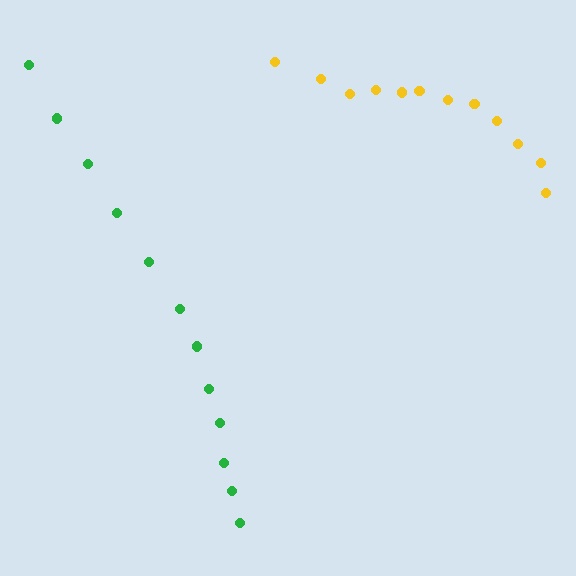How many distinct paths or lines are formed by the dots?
There are 2 distinct paths.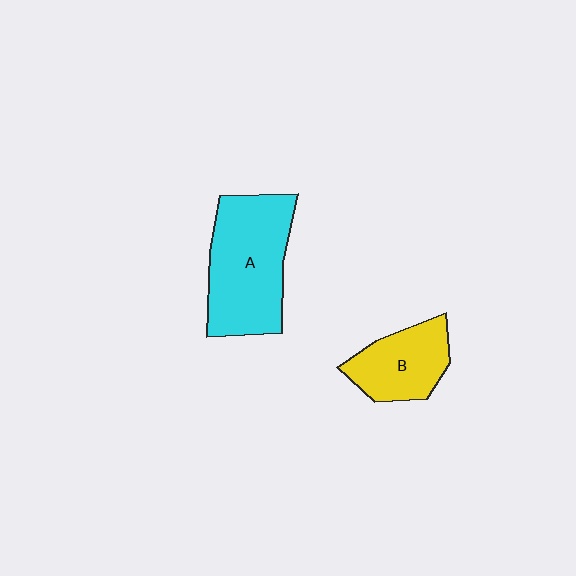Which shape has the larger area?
Shape A (cyan).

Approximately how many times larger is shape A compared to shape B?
Approximately 1.7 times.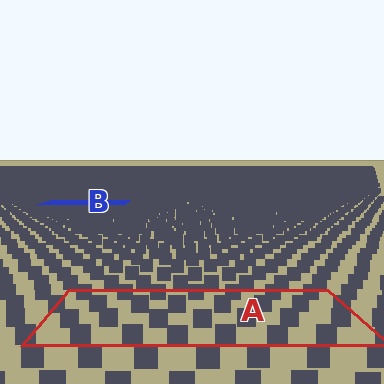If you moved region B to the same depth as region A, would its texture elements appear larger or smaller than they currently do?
They would appear larger. At a closer depth, the same texture elements are projected at a bigger on-screen size.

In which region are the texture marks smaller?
The texture marks are smaller in region B, because it is farther away.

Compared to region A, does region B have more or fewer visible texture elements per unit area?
Region B has more texture elements per unit area — they are packed more densely because it is farther away.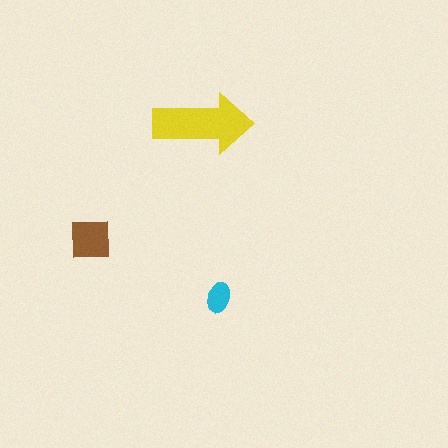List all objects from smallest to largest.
The cyan ellipse, the brown square, the yellow arrow.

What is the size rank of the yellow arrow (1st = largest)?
1st.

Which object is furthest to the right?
The cyan ellipse is rightmost.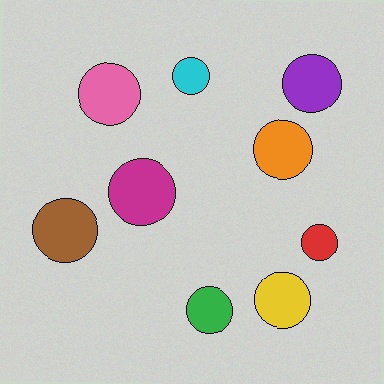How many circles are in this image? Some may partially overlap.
There are 9 circles.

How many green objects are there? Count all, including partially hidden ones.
There is 1 green object.